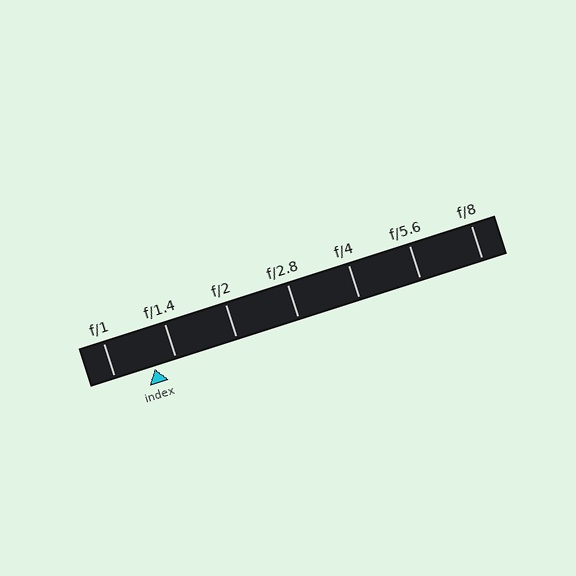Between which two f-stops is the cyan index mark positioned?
The index mark is between f/1 and f/1.4.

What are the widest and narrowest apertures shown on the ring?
The widest aperture shown is f/1 and the narrowest is f/8.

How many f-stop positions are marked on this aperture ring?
There are 7 f-stop positions marked.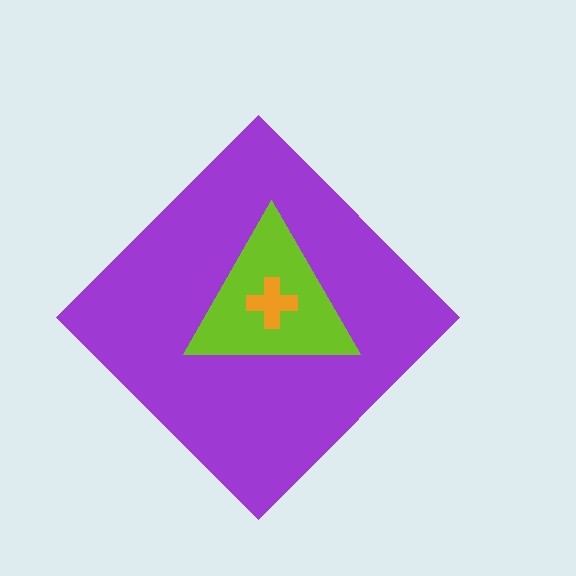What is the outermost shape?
The purple diamond.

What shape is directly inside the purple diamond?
The lime triangle.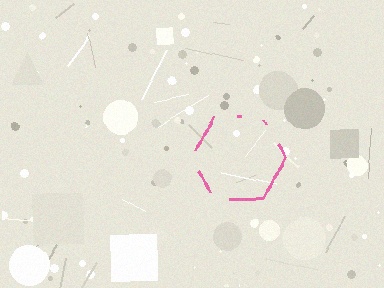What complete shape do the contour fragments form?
The contour fragments form a hexagon.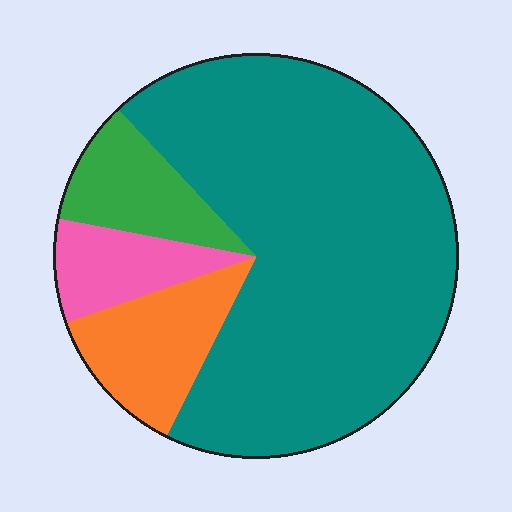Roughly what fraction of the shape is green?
Green covers 10% of the shape.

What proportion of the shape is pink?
Pink covers around 10% of the shape.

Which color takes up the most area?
Teal, at roughly 70%.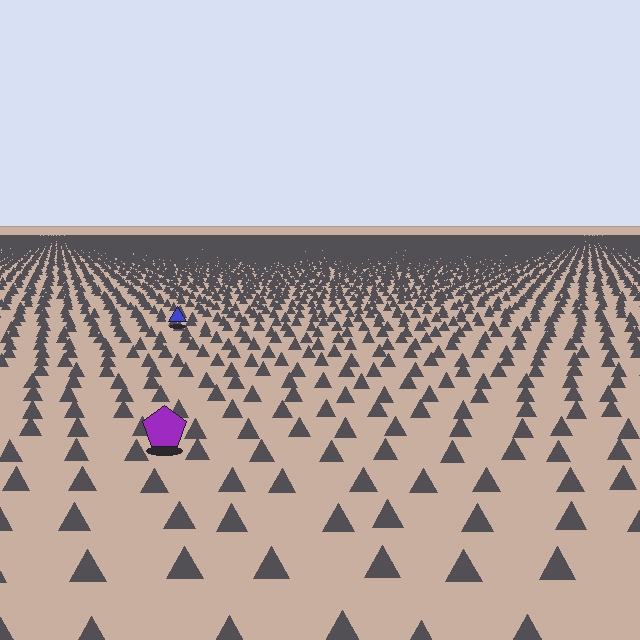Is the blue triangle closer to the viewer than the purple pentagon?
No. The purple pentagon is closer — you can tell from the texture gradient: the ground texture is coarser near it.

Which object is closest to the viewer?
The purple pentagon is closest. The texture marks near it are larger and more spread out.